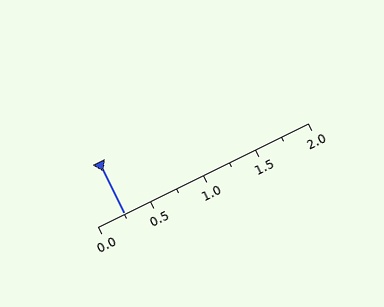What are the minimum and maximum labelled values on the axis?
The axis runs from 0.0 to 2.0.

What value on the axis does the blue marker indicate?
The marker indicates approximately 0.25.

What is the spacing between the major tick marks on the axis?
The major ticks are spaced 0.5 apart.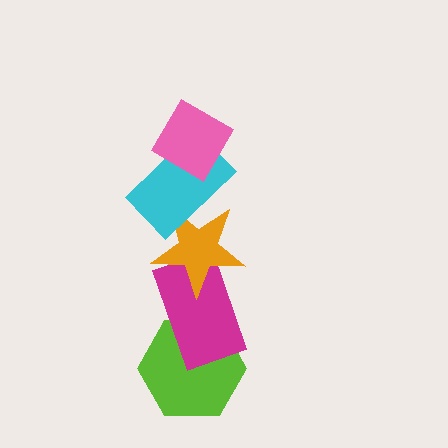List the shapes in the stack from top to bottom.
From top to bottom: the pink diamond, the cyan rectangle, the orange star, the magenta rectangle, the lime hexagon.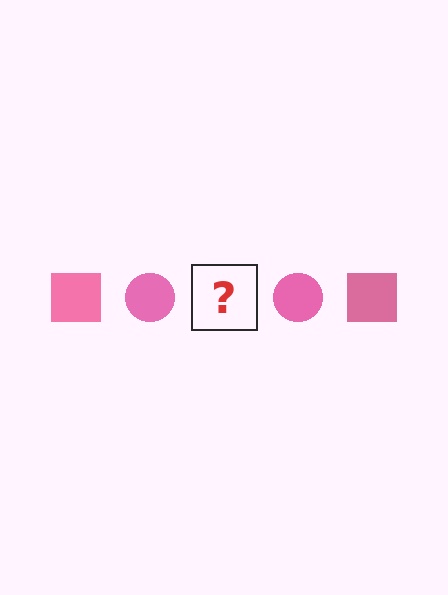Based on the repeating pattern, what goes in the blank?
The blank should be a pink square.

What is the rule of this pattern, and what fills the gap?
The rule is that the pattern cycles through square, circle shapes in pink. The gap should be filled with a pink square.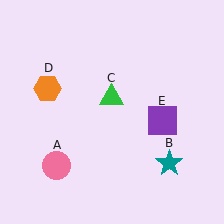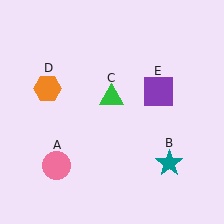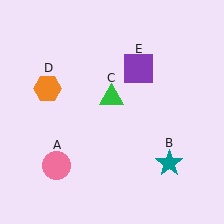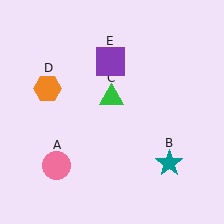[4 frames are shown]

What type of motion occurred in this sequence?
The purple square (object E) rotated counterclockwise around the center of the scene.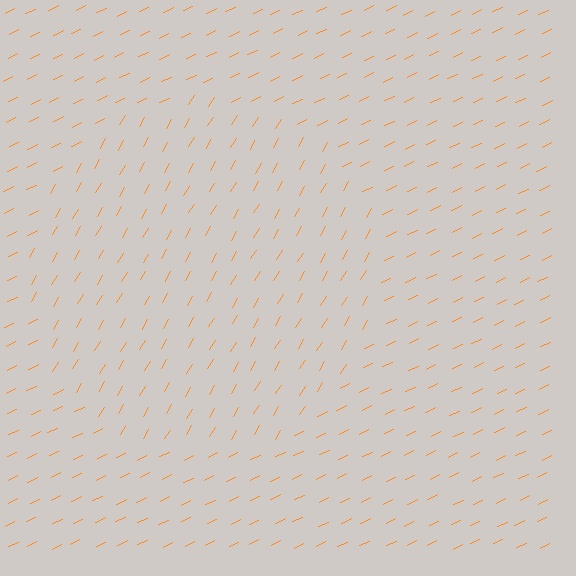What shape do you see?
I see a circle.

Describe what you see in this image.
The image is filled with small orange line segments. A circle region in the image has lines oriented differently from the surrounding lines, creating a visible texture boundary.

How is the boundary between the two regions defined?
The boundary is defined purely by a change in line orientation (approximately 33 degrees difference). All lines are the same color and thickness.